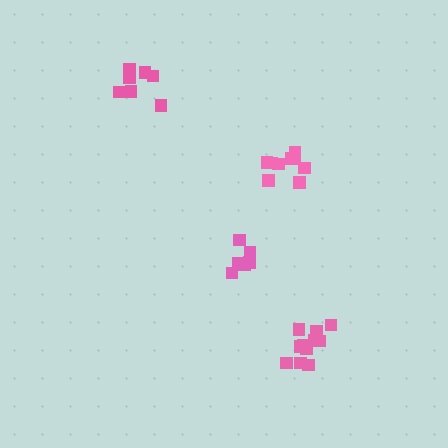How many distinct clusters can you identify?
There are 4 distinct clusters.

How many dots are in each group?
Group 1: 11 dots, Group 2: 7 dots, Group 3: 7 dots, Group 4: 9 dots (34 total).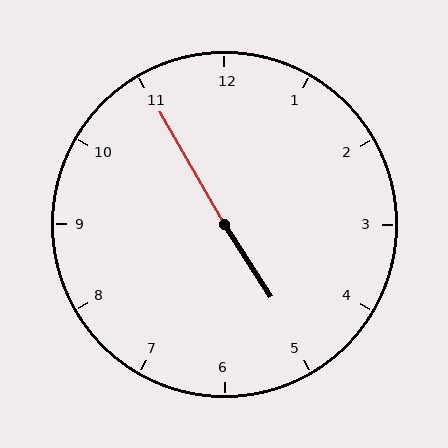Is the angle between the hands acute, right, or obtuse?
It is obtuse.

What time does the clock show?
4:55.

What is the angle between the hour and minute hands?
Approximately 178 degrees.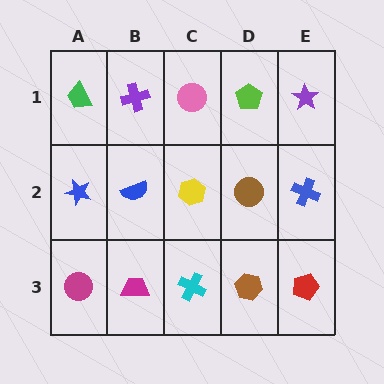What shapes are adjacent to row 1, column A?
A blue star (row 2, column A), a purple cross (row 1, column B).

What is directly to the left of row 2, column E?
A brown circle.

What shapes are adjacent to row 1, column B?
A blue semicircle (row 2, column B), a green trapezoid (row 1, column A), a pink circle (row 1, column C).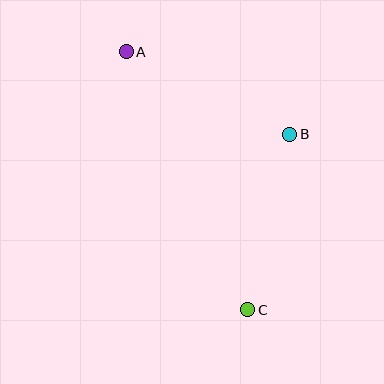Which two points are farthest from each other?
Points A and C are farthest from each other.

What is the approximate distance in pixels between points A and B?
The distance between A and B is approximately 183 pixels.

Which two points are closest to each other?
Points B and C are closest to each other.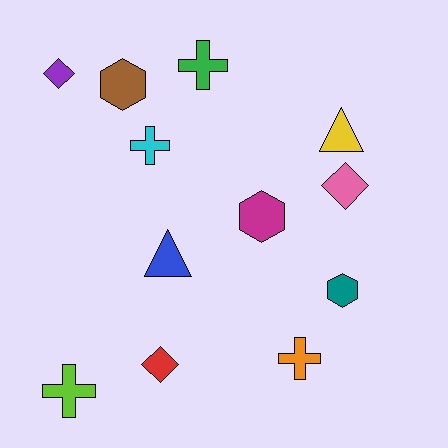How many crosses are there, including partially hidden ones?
There are 4 crosses.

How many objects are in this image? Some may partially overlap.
There are 12 objects.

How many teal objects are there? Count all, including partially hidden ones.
There is 1 teal object.